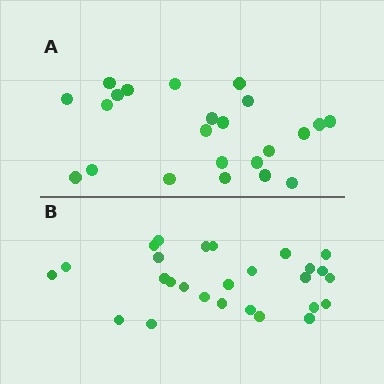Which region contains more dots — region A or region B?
Region B (the bottom region) has more dots.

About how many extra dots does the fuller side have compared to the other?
Region B has about 4 more dots than region A.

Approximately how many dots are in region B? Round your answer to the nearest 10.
About 30 dots. (The exact count is 27, which rounds to 30.)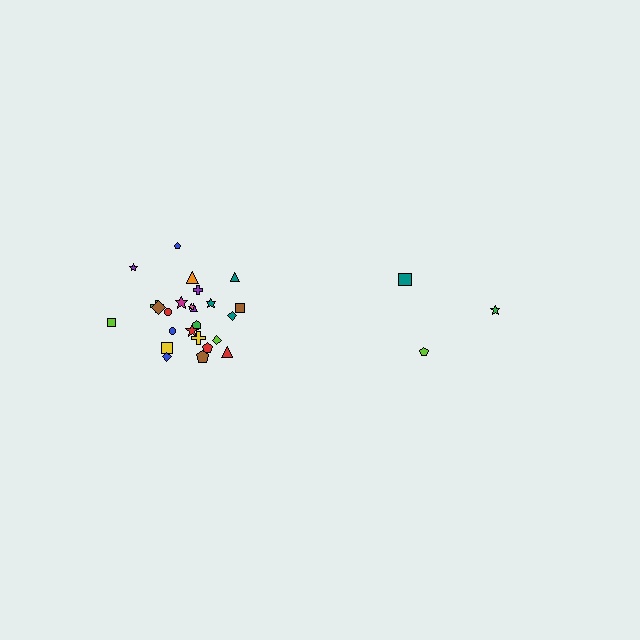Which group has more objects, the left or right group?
The left group.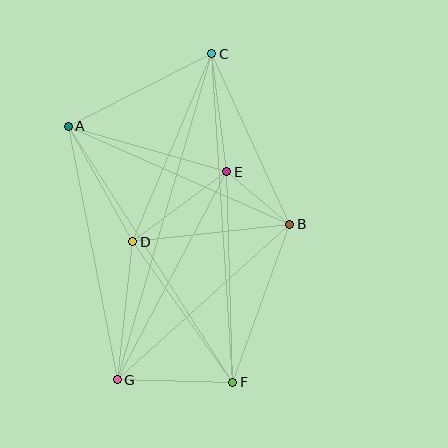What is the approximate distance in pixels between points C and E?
The distance between C and E is approximately 119 pixels.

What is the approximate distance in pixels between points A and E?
The distance between A and E is approximately 165 pixels.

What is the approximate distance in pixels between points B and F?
The distance between B and F is approximately 168 pixels.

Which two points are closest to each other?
Points B and E are closest to each other.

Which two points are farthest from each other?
Points C and G are farthest from each other.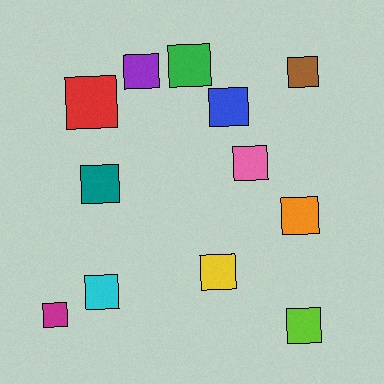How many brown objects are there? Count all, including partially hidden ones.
There is 1 brown object.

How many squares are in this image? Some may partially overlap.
There are 12 squares.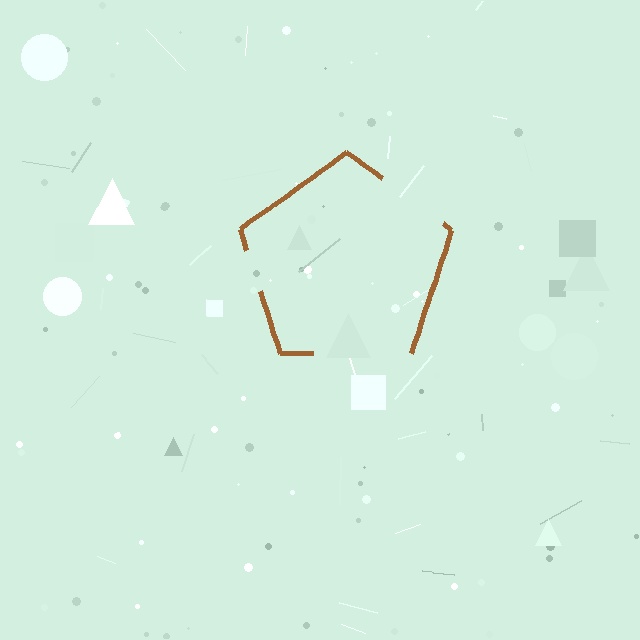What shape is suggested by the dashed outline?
The dashed outline suggests a pentagon.